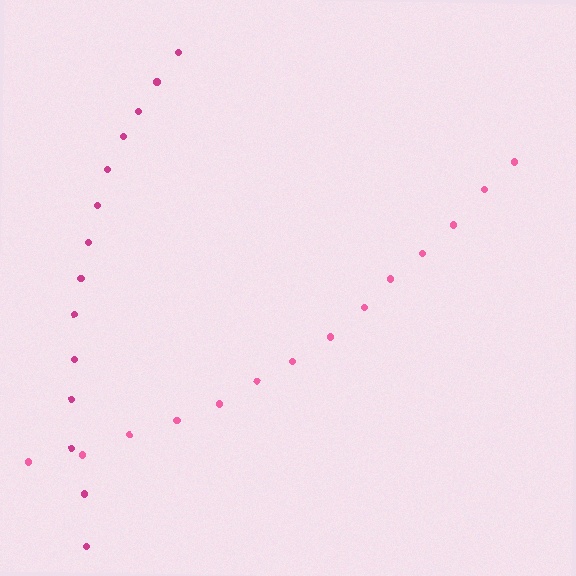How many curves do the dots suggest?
There are 2 distinct paths.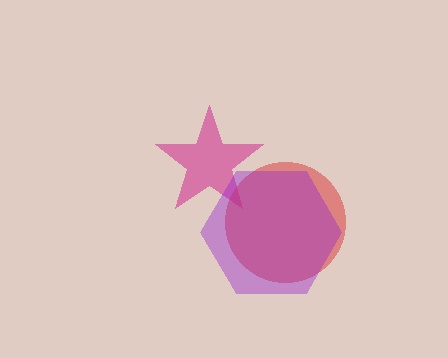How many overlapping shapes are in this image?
There are 3 overlapping shapes in the image.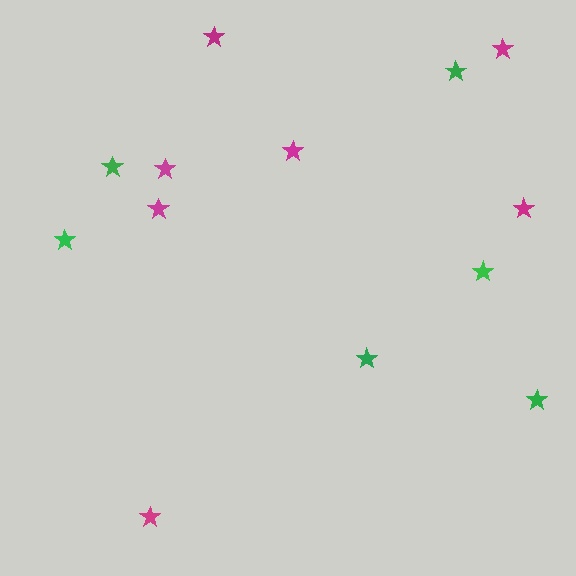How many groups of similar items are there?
There are 2 groups: one group of magenta stars (7) and one group of green stars (6).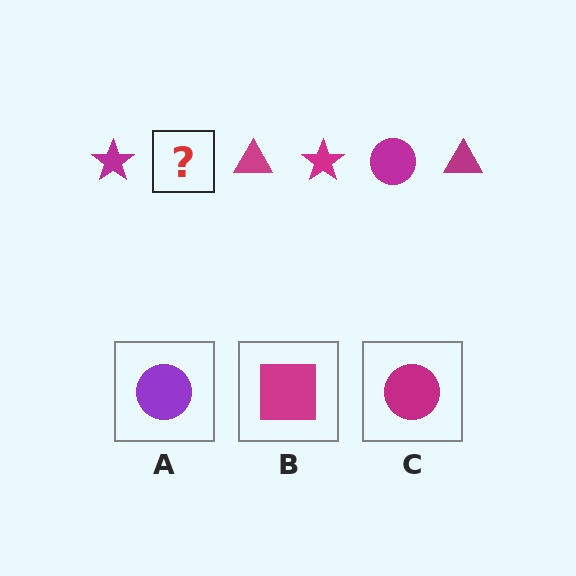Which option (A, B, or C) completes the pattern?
C.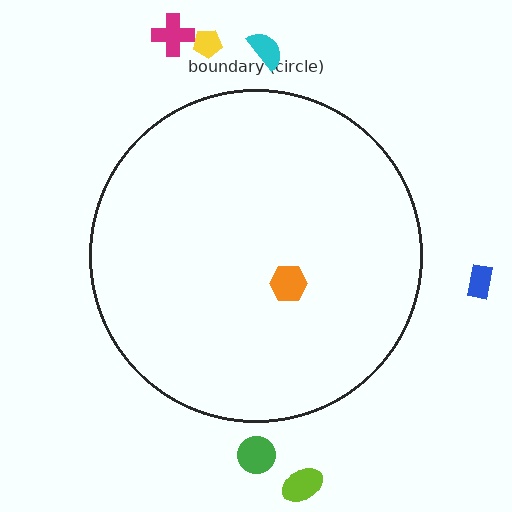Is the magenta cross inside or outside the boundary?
Outside.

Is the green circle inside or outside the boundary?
Outside.